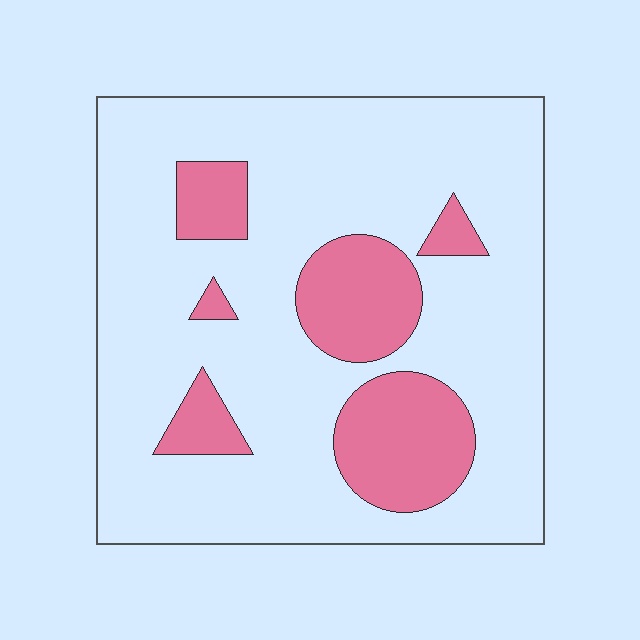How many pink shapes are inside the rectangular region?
6.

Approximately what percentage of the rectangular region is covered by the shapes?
Approximately 20%.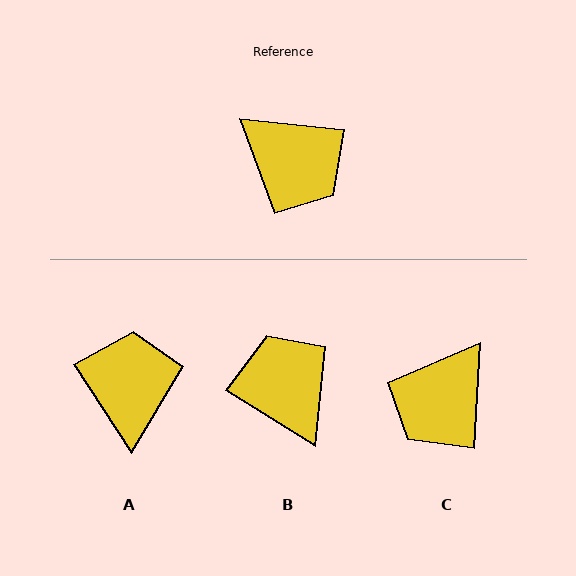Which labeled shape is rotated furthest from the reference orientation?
B, about 153 degrees away.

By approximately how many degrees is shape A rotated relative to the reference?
Approximately 128 degrees counter-clockwise.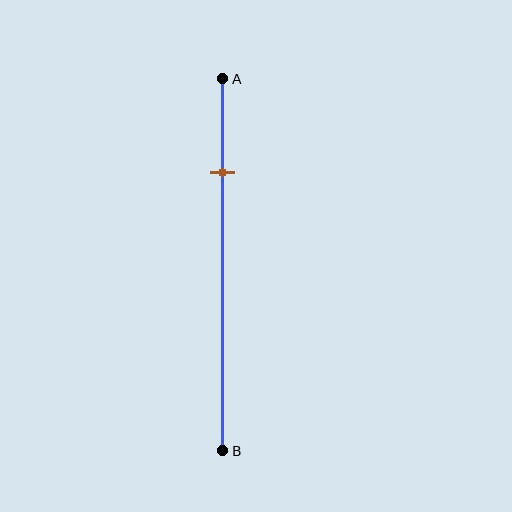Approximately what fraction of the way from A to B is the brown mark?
The brown mark is approximately 25% of the way from A to B.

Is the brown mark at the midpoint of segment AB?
No, the mark is at about 25% from A, not at the 50% midpoint.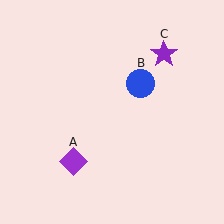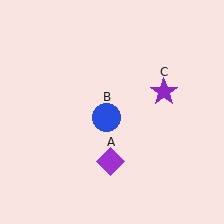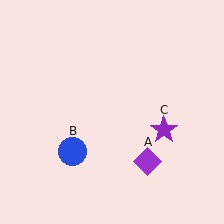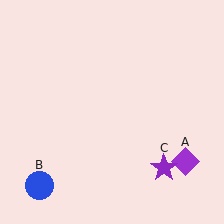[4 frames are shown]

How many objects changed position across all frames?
3 objects changed position: purple diamond (object A), blue circle (object B), purple star (object C).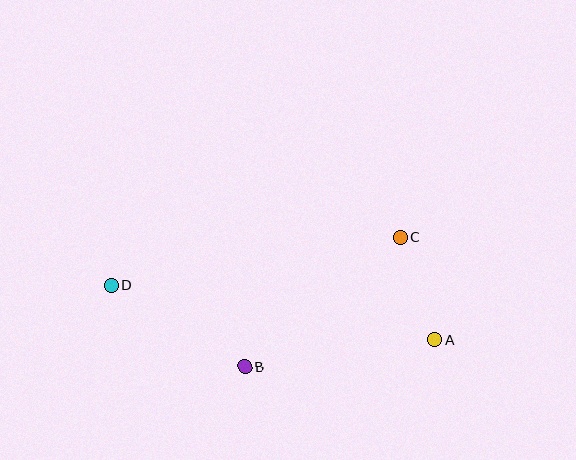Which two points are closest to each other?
Points A and C are closest to each other.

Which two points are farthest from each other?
Points A and D are farthest from each other.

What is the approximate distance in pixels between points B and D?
The distance between B and D is approximately 156 pixels.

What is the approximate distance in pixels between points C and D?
The distance between C and D is approximately 294 pixels.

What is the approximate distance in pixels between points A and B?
The distance between A and B is approximately 192 pixels.